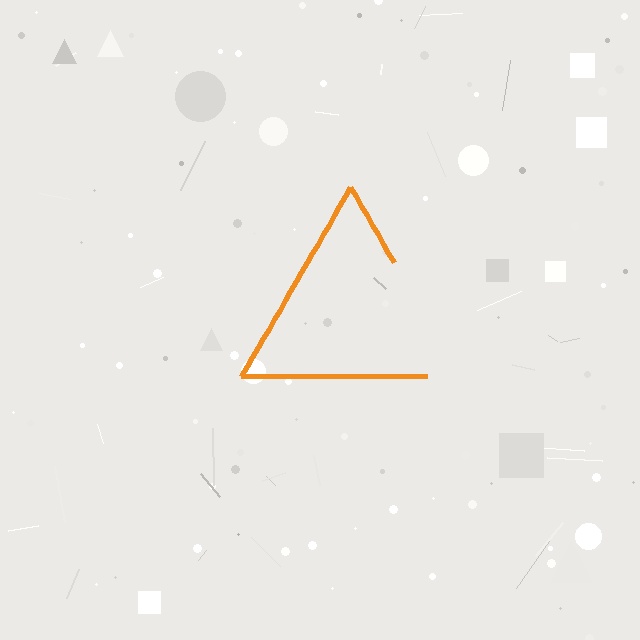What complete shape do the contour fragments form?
The contour fragments form a triangle.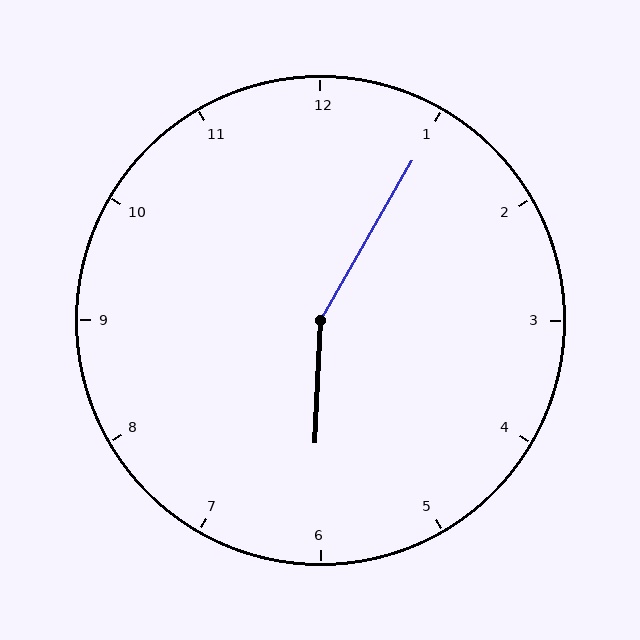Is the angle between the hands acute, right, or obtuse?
It is obtuse.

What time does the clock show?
6:05.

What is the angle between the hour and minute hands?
Approximately 152 degrees.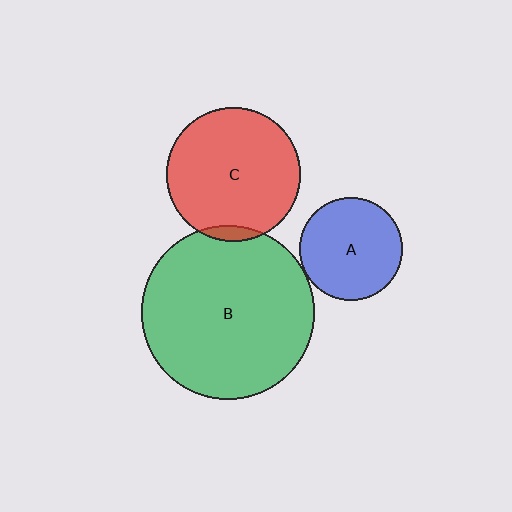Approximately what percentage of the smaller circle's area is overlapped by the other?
Approximately 5%.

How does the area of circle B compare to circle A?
Approximately 2.8 times.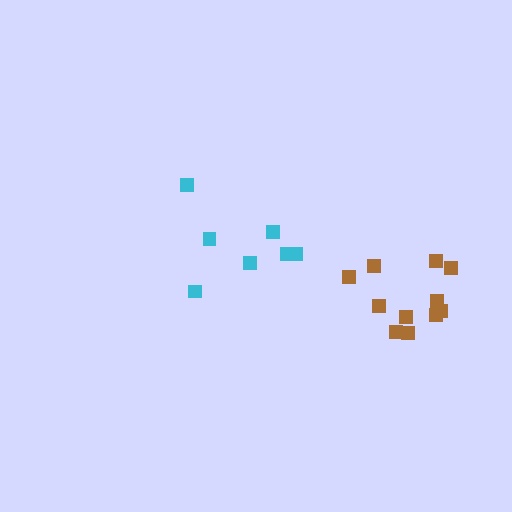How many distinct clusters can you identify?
There are 2 distinct clusters.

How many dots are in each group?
Group 1: 7 dots, Group 2: 11 dots (18 total).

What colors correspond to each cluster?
The clusters are colored: cyan, brown.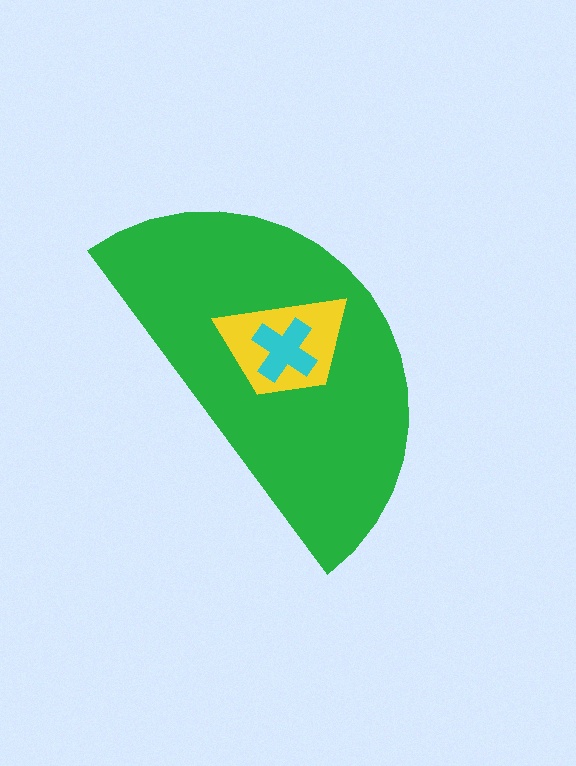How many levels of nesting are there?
3.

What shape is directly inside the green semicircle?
The yellow trapezoid.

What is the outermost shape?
The green semicircle.